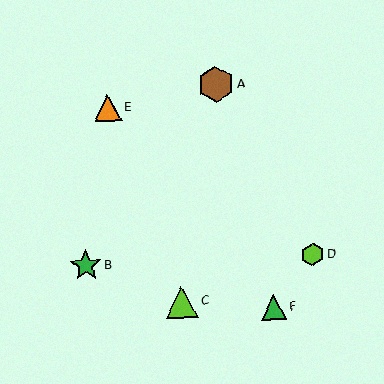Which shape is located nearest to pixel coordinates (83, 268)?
The green star (labeled B) at (86, 266) is nearest to that location.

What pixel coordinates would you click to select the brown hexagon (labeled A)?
Click at (216, 84) to select the brown hexagon A.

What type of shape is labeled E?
Shape E is an orange triangle.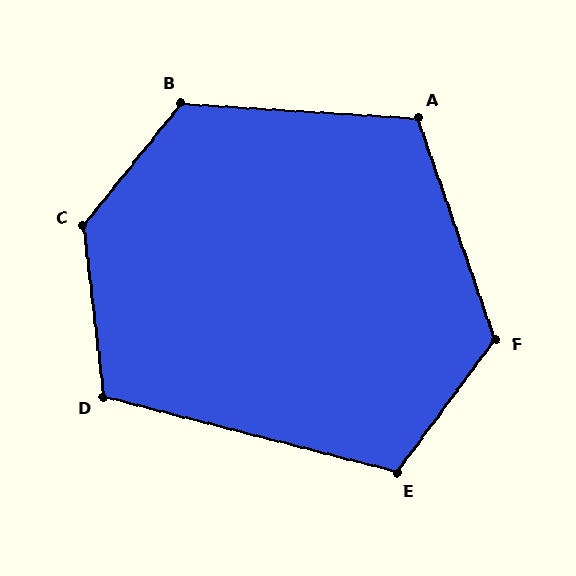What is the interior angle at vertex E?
Approximately 112 degrees (obtuse).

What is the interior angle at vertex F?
Approximately 124 degrees (obtuse).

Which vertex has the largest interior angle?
C, at approximately 135 degrees.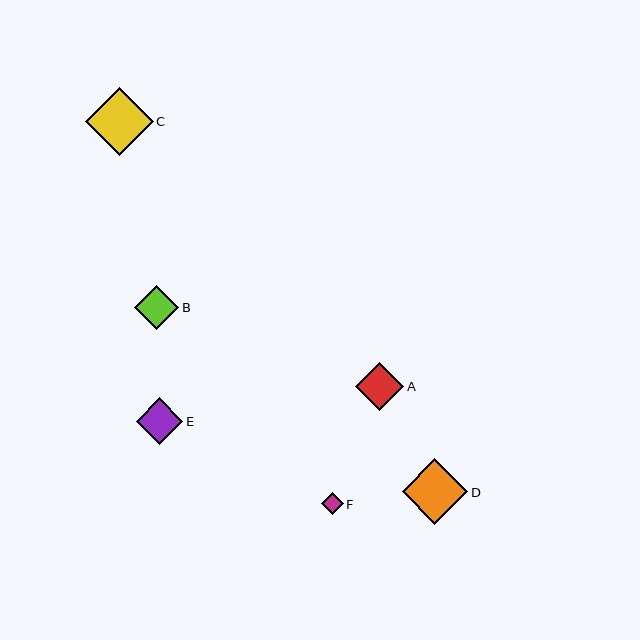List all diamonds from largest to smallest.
From largest to smallest: C, D, A, E, B, F.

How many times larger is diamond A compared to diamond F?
Diamond A is approximately 2.2 times the size of diamond F.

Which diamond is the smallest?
Diamond F is the smallest with a size of approximately 22 pixels.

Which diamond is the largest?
Diamond C is the largest with a size of approximately 68 pixels.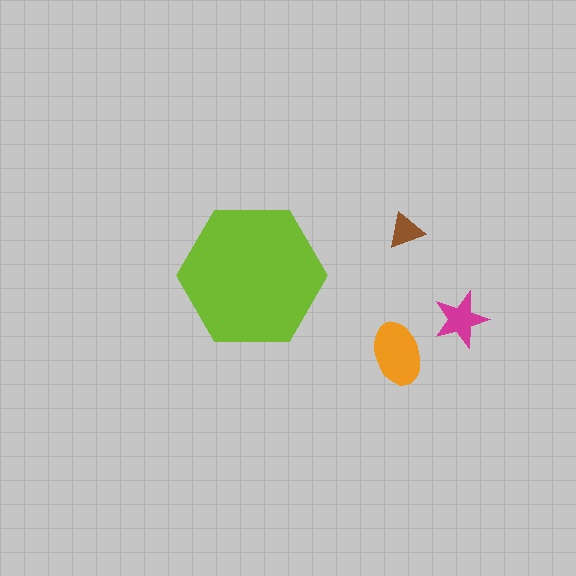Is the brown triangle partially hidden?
No, the brown triangle is fully visible.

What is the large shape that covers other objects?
A lime hexagon.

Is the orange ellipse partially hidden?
No, the orange ellipse is fully visible.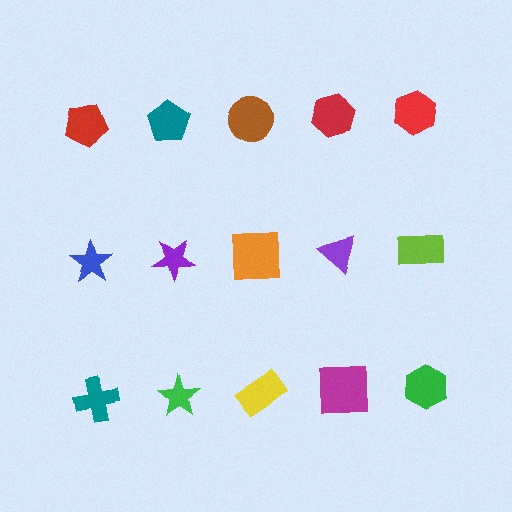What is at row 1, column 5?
A red hexagon.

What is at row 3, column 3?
A yellow rectangle.